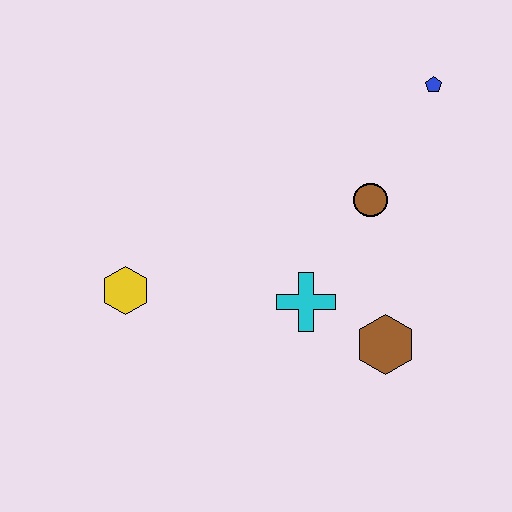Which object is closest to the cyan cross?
The brown hexagon is closest to the cyan cross.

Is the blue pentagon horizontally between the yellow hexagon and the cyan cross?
No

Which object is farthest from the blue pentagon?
The yellow hexagon is farthest from the blue pentagon.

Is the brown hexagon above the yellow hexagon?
No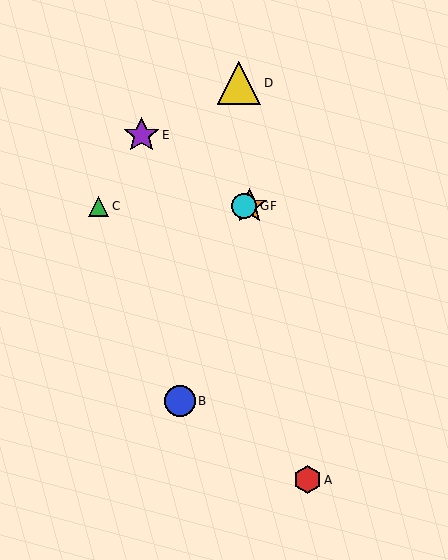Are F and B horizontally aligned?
No, F is at y≈206 and B is at y≈401.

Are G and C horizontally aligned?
Yes, both are at y≈206.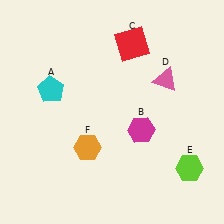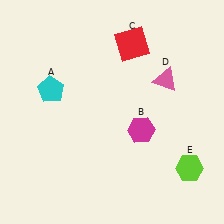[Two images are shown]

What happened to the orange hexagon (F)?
The orange hexagon (F) was removed in Image 2. It was in the bottom-left area of Image 1.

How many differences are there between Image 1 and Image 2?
There is 1 difference between the two images.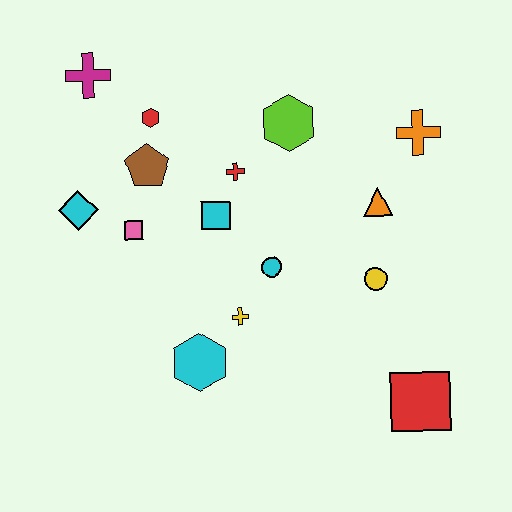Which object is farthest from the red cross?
The red square is farthest from the red cross.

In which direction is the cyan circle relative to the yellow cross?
The cyan circle is above the yellow cross.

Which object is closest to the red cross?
The cyan square is closest to the red cross.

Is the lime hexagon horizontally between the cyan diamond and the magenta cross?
No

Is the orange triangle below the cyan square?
No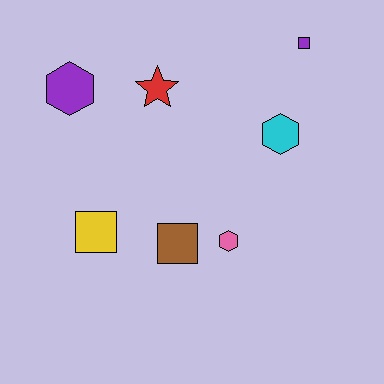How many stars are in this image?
There is 1 star.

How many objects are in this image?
There are 7 objects.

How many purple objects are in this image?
There are 2 purple objects.